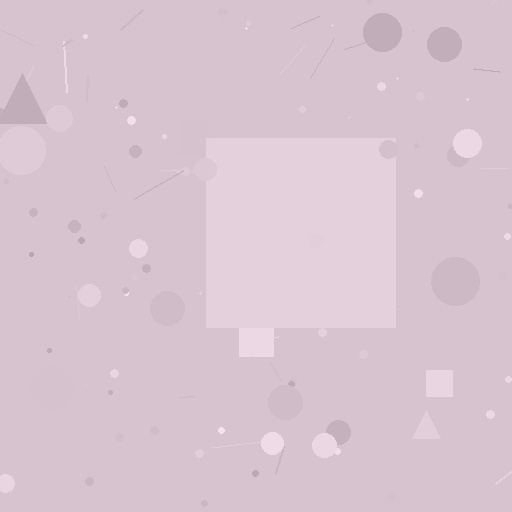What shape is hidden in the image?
A square is hidden in the image.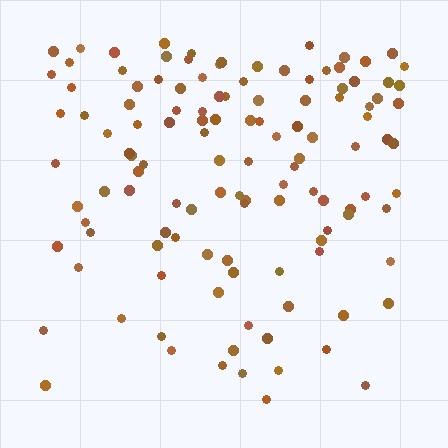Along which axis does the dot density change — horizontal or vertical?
Vertical.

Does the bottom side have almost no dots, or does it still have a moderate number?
Still a moderate number, just noticeably fewer than the top.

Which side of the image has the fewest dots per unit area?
The bottom.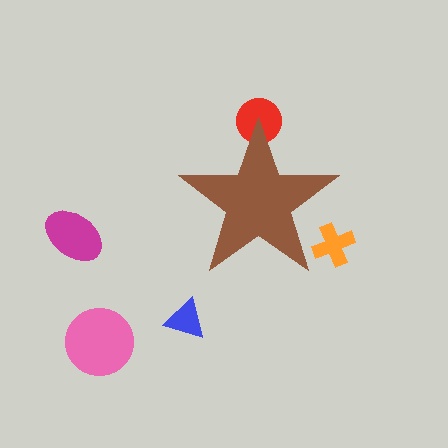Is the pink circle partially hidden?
No, the pink circle is fully visible.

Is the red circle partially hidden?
Yes, the red circle is partially hidden behind the brown star.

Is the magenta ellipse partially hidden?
No, the magenta ellipse is fully visible.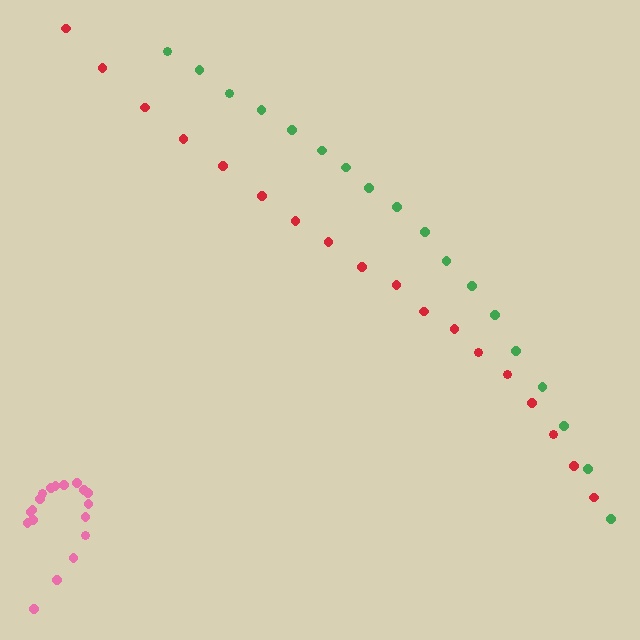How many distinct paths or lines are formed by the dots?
There are 3 distinct paths.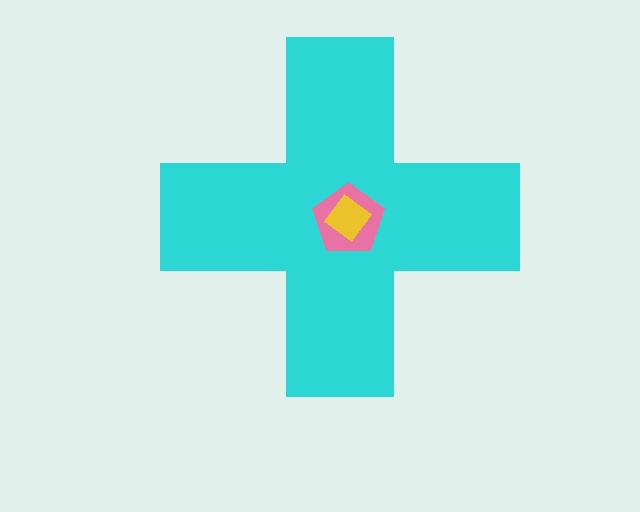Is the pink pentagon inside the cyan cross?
Yes.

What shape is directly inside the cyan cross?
The pink pentagon.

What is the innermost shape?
The yellow diamond.